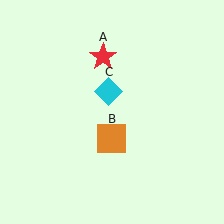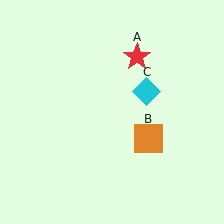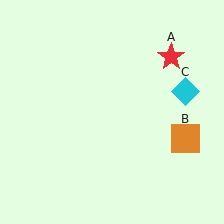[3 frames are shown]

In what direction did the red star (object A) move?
The red star (object A) moved right.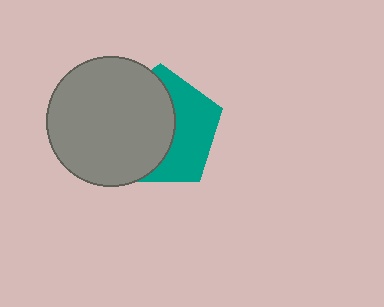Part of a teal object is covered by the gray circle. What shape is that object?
It is a pentagon.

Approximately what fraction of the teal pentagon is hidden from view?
Roughly 56% of the teal pentagon is hidden behind the gray circle.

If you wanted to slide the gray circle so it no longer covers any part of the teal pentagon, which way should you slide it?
Slide it left — that is the most direct way to separate the two shapes.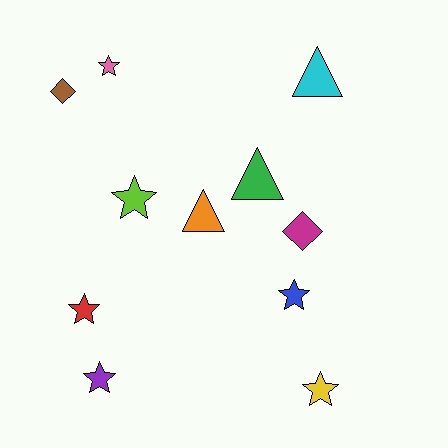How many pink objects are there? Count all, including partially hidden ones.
There is 1 pink object.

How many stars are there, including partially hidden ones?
There are 6 stars.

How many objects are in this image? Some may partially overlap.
There are 11 objects.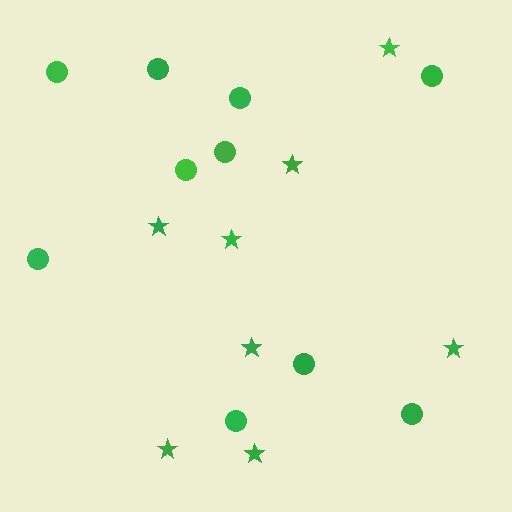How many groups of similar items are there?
There are 2 groups: one group of stars (8) and one group of circles (10).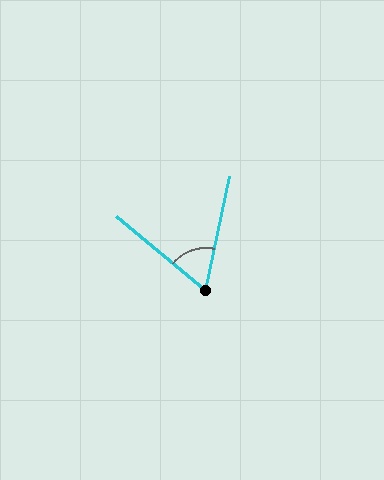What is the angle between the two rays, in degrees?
Approximately 62 degrees.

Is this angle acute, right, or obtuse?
It is acute.